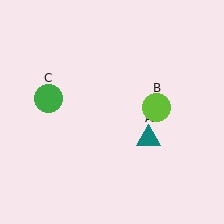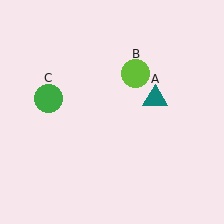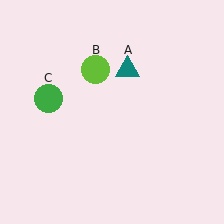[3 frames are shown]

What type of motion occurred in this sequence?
The teal triangle (object A), lime circle (object B) rotated counterclockwise around the center of the scene.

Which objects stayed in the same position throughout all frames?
Green circle (object C) remained stationary.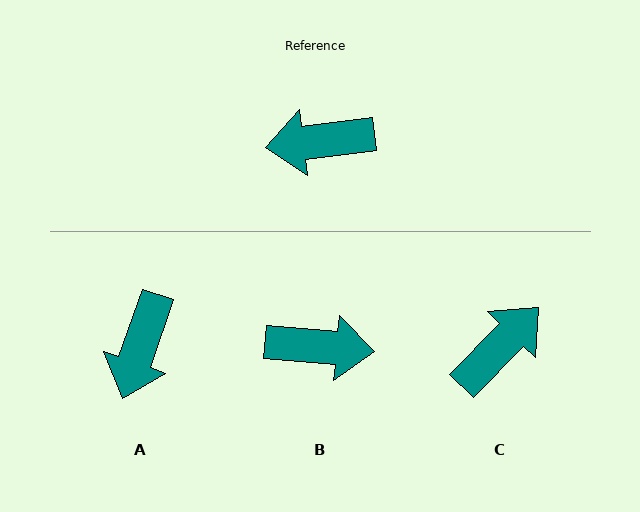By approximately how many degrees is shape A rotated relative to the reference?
Approximately 64 degrees counter-clockwise.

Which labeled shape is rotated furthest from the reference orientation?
B, about 168 degrees away.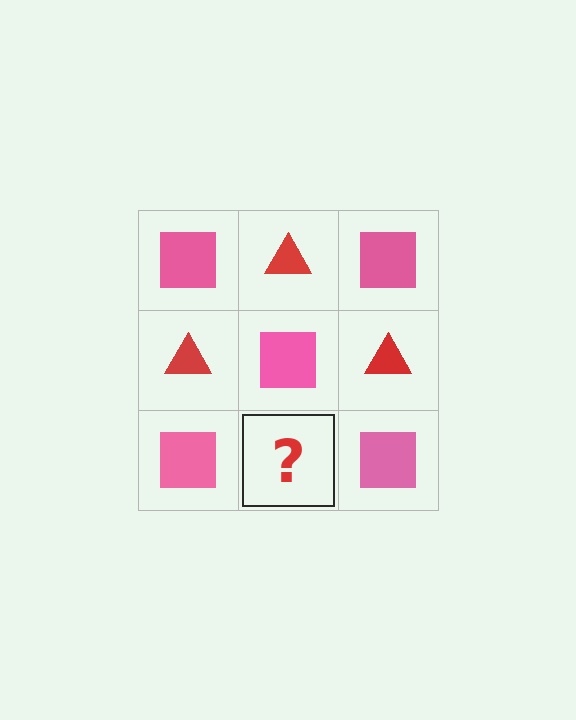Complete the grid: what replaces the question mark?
The question mark should be replaced with a red triangle.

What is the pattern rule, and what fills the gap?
The rule is that it alternates pink square and red triangle in a checkerboard pattern. The gap should be filled with a red triangle.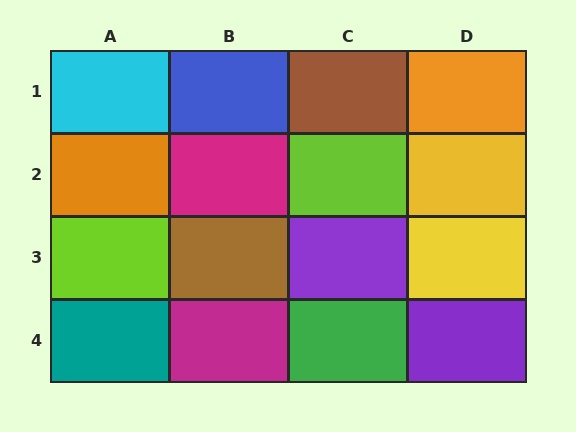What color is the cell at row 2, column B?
Magenta.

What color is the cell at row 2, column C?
Lime.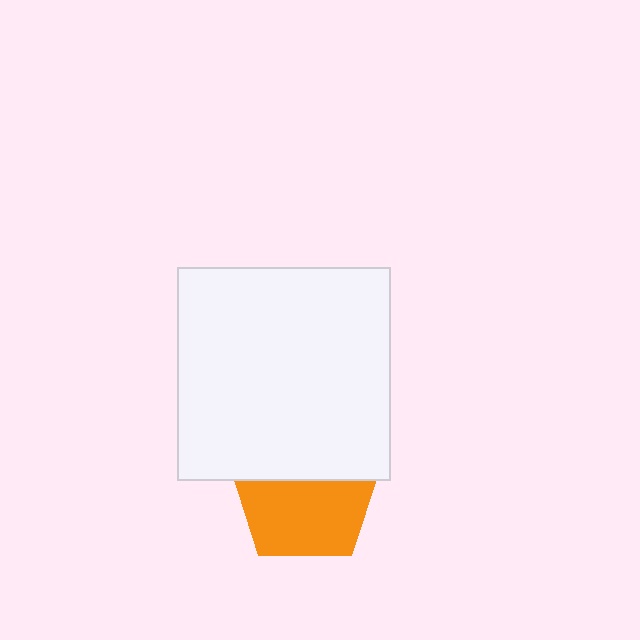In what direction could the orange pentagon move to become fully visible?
The orange pentagon could move down. That would shift it out from behind the white square entirely.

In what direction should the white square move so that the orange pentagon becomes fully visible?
The white square should move up. That is the shortest direction to clear the overlap and leave the orange pentagon fully visible.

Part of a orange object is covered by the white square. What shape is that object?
It is a pentagon.